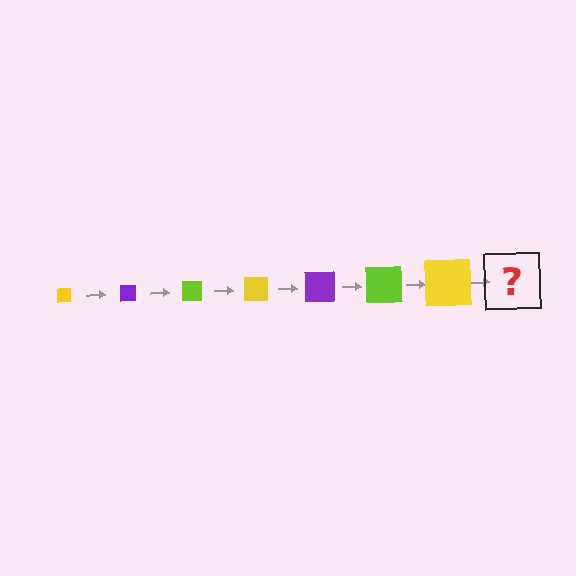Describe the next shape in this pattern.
It should be a purple square, larger than the previous one.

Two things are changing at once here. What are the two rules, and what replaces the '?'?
The two rules are that the square grows larger each step and the color cycles through yellow, purple, and lime. The '?' should be a purple square, larger than the previous one.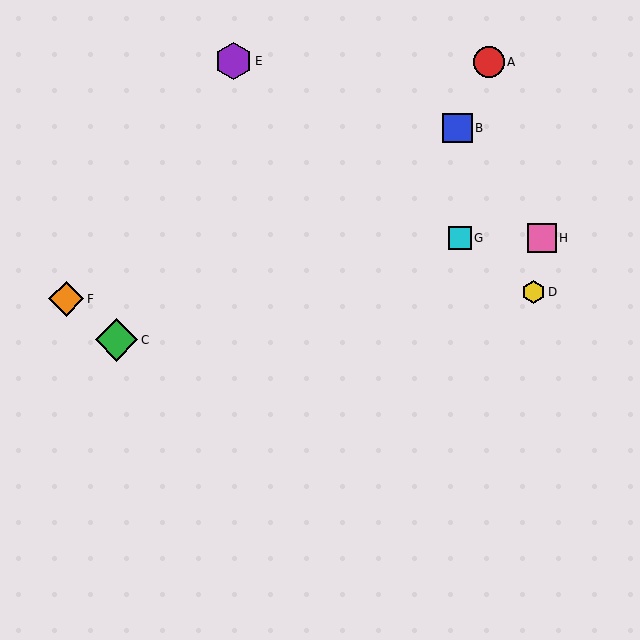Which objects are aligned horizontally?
Objects G, H are aligned horizontally.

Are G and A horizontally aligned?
No, G is at y≈238 and A is at y≈62.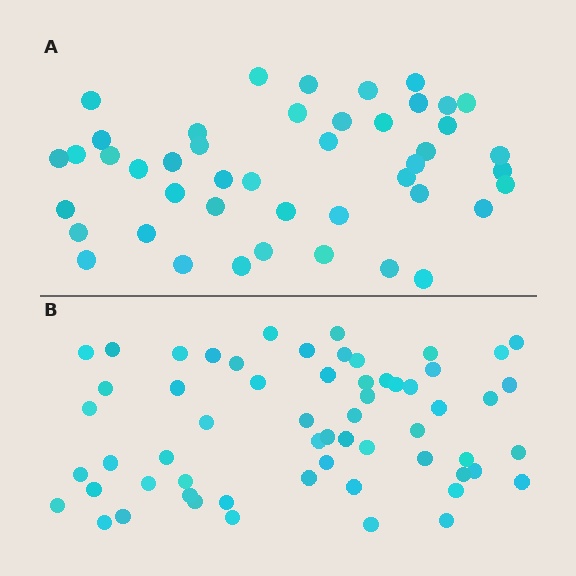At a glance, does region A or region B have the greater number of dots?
Region B (the bottom region) has more dots.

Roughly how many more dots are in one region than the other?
Region B has approximately 15 more dots than region A.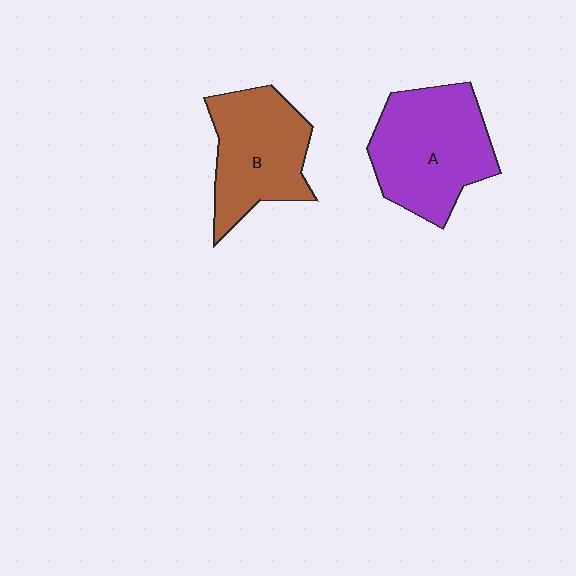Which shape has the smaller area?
Shape B (brown).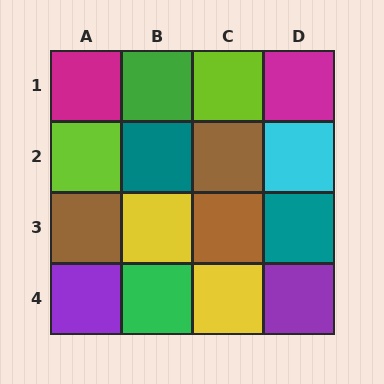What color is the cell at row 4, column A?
Purple.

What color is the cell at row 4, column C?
Yellow.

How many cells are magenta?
2 cells are magenta.